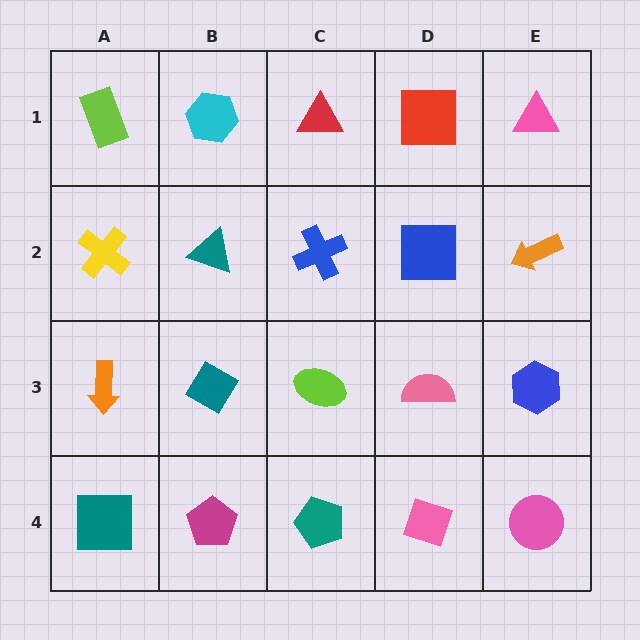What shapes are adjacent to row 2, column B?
A cyan hexagon (row 1, column B), a teal diamond (row 3, column B), a yellow cross (row 2, column A), a blue cross (row 2, column C).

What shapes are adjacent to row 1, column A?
A yellow cross (row 2, column A), a cyan hexagon (row 1, column B).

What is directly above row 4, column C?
A lime ellipse.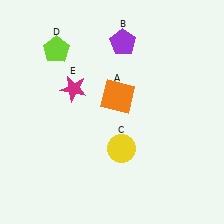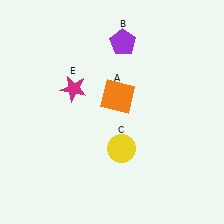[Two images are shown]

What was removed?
The lime pentagon (D) was removed in Image 2.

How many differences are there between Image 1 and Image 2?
There is 1 difference between the two images.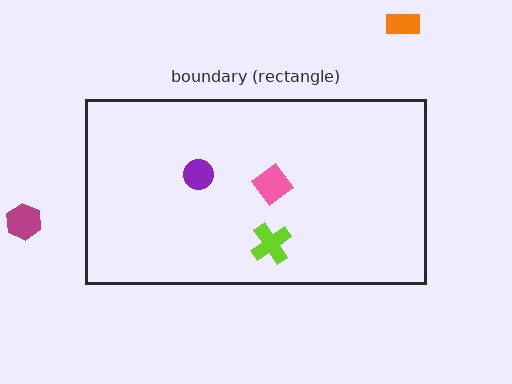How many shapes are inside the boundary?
3 inside, 2 outside.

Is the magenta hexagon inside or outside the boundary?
Outside.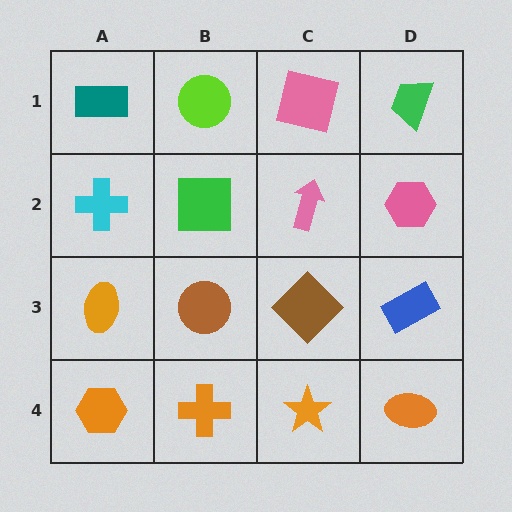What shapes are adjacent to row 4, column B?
A brown circle (row 3, column B), an orange hexagon (row 4, column A), an orange star (row 4, column C).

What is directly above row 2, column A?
A teal rectangle.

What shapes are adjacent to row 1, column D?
A pink hexagon (row 2, column D), a pink square (row 1, column C).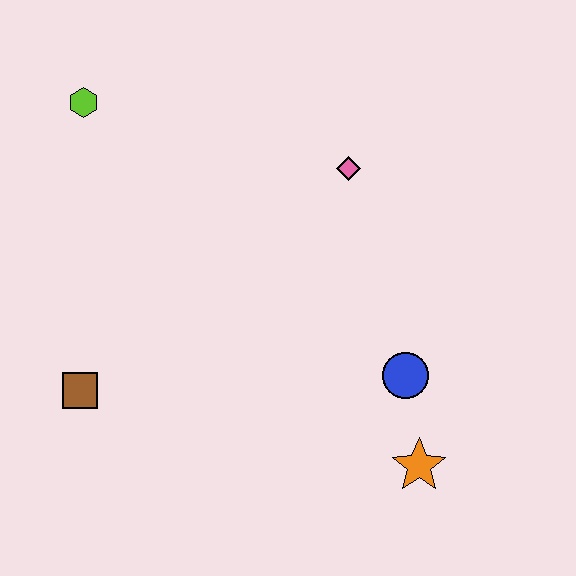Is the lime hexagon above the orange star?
Yes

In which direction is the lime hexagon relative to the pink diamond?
The lime hexagon is to the left of the pink diamond.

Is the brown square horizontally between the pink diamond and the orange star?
No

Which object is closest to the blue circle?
The orange star is closest to the blue circle.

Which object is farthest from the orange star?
The lime hexagon is farthest from the orange star.